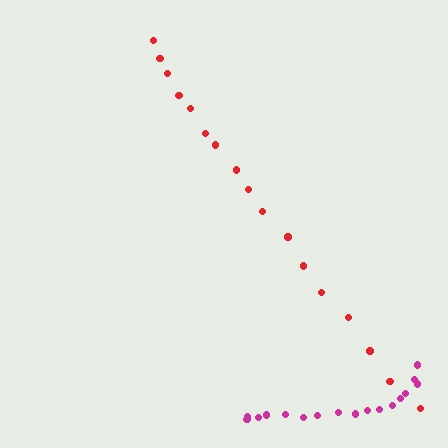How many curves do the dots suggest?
There are 2 distinct paths.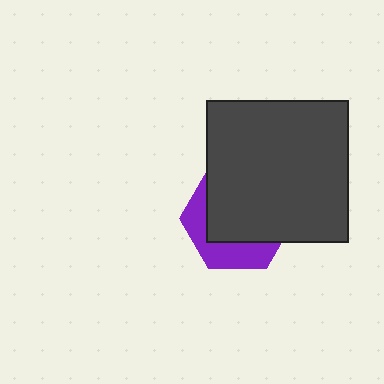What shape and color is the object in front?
The object in front is a dark gray square.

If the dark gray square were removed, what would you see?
You would see the complete purple hexagon.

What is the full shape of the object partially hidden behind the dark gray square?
The partially hidden object is a purple hexagon.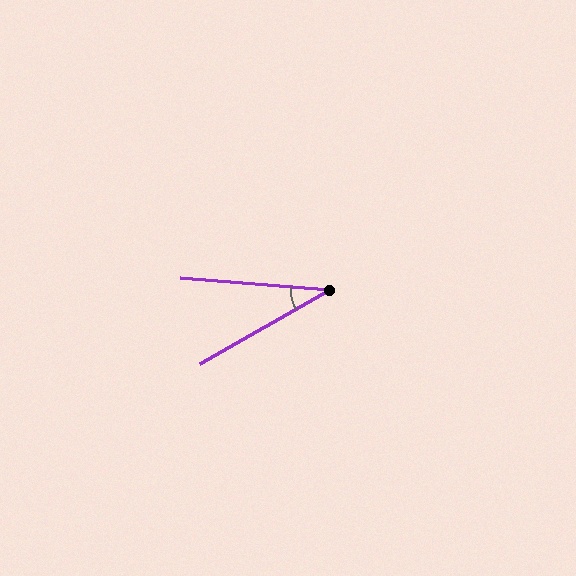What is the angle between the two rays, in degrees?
Approximately 34 degrees.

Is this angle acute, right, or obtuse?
It is acute.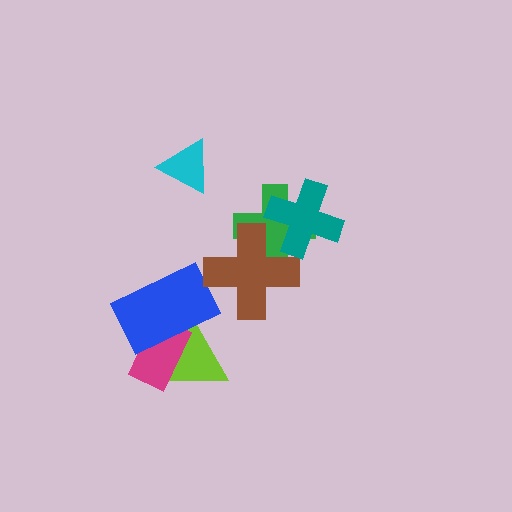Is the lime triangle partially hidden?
Yes, it is partially covered by another shape.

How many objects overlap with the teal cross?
2 objects overlap with the teal cross.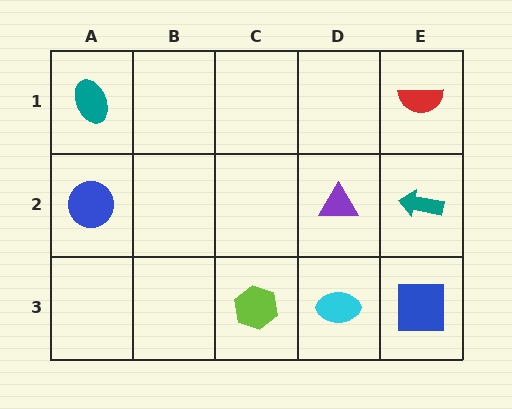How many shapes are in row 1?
2 shapes.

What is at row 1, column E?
A red semicircle.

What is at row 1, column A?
A teal ellipse.